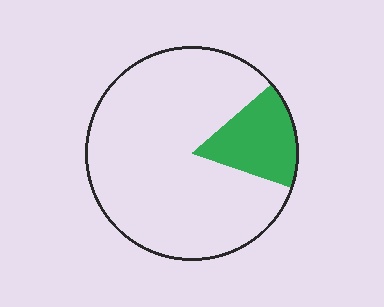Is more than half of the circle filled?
No.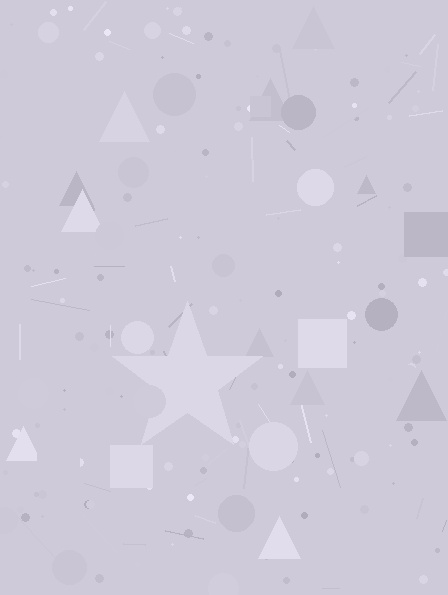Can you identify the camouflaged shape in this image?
The camouflaged shape is a star.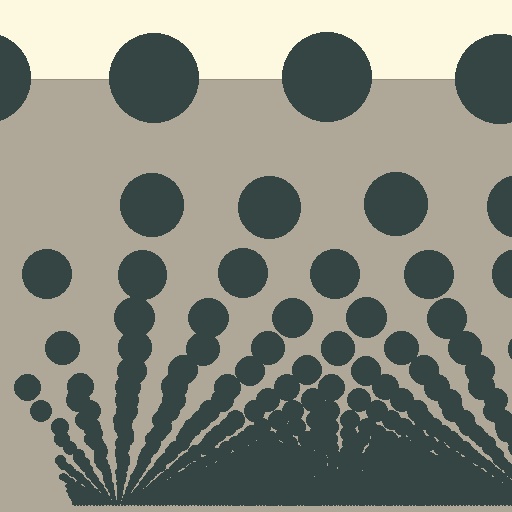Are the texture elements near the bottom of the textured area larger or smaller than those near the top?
Smaller. The gradient is inverted — elements near the bottom are smaller and denser.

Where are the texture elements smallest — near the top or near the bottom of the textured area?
Near the bottom.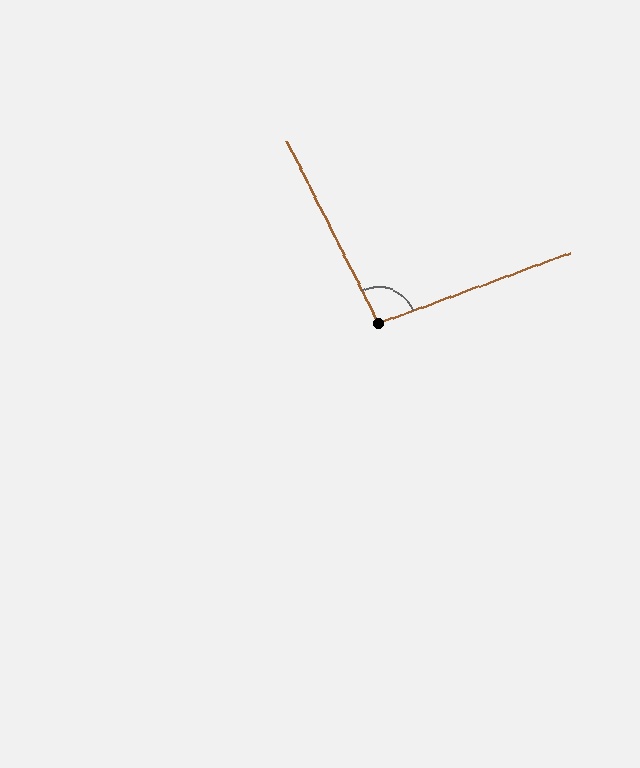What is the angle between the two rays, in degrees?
Approximately 96 degrees.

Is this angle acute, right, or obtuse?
It is obtuse.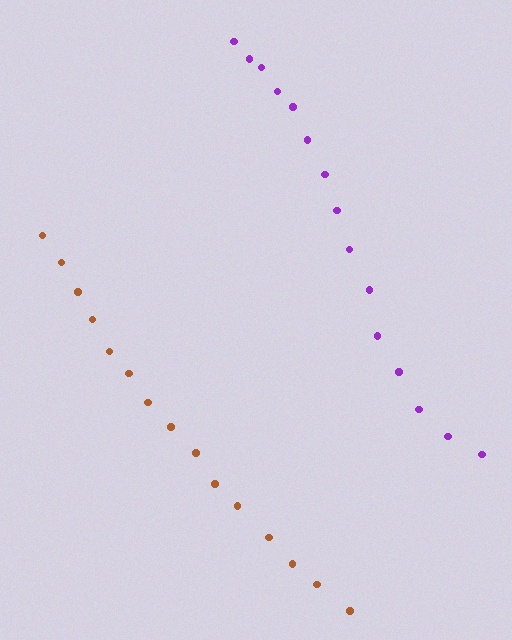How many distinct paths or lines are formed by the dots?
There are 2 distinct paths.